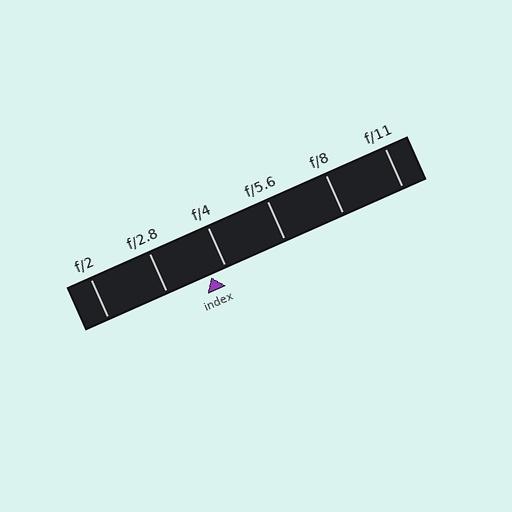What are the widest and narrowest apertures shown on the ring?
The widest aperture shown is f/2 and the narrowest is f/11.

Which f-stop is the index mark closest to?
The index mark is closest to f/4.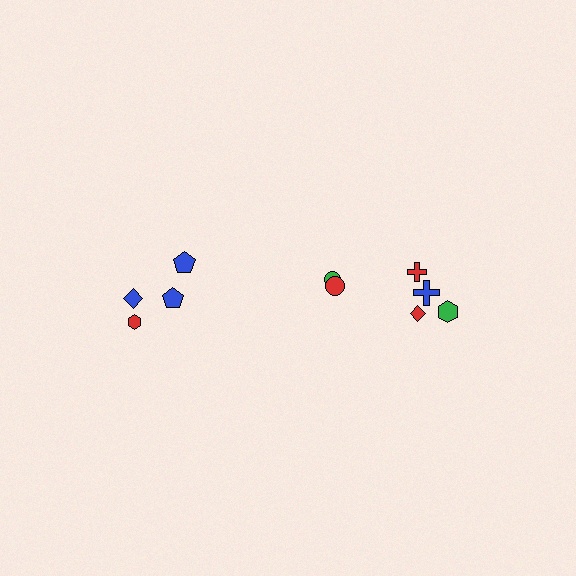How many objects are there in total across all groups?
There are 10 objects.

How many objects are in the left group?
There are 4 objects.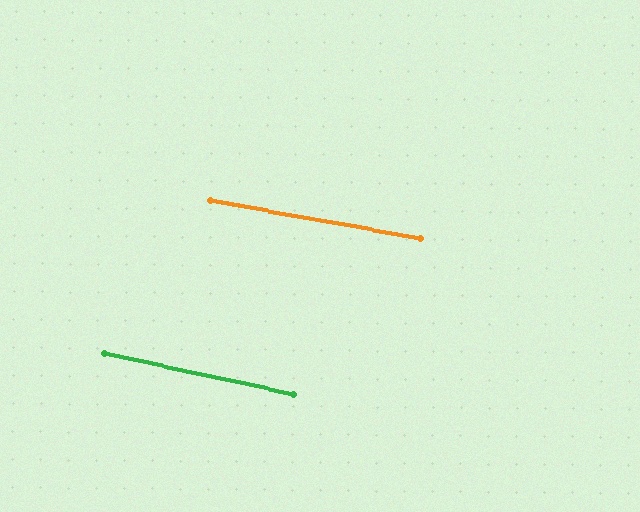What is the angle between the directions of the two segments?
Approximately 2 degrees.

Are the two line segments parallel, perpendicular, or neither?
Parallel — their directions differ by only 1.6°.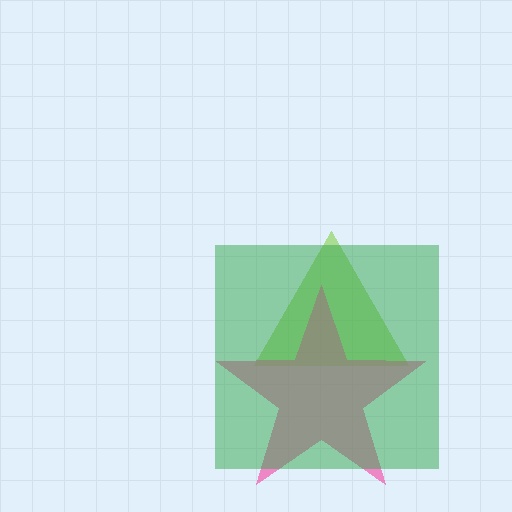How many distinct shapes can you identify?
There are 3 distinct shapes: a lime triangle, a pink star, a green square.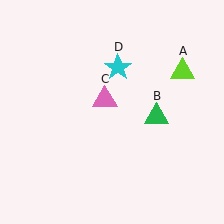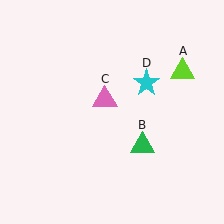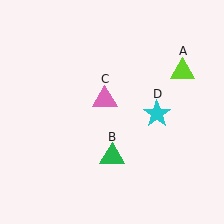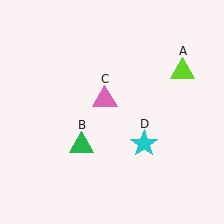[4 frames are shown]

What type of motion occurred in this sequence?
The green triangle (object B), cyan star (object D) rotated clockwise around the center of the scene.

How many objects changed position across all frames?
2 objects changed position: green triangle (object B), cyan star (object D).